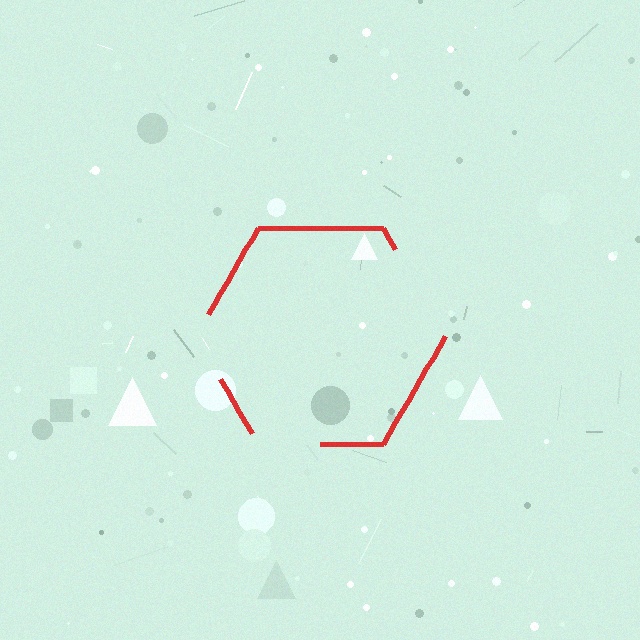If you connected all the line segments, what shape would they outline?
They would outline a hexagon.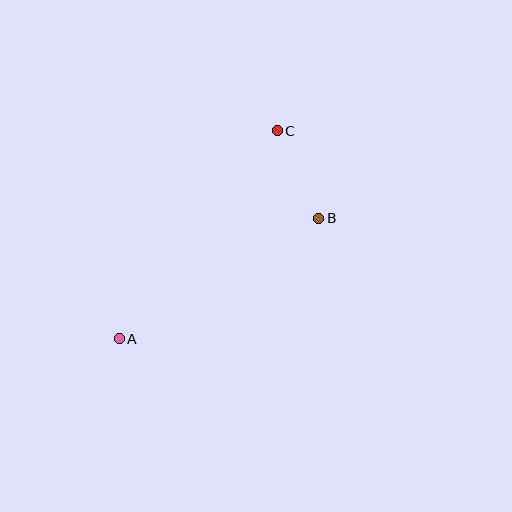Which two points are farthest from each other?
Points A and C are farthest from each other.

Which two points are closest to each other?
Points B and C are closest to each other.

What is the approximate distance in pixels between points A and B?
The distance between A and B is approximately 233 pixels.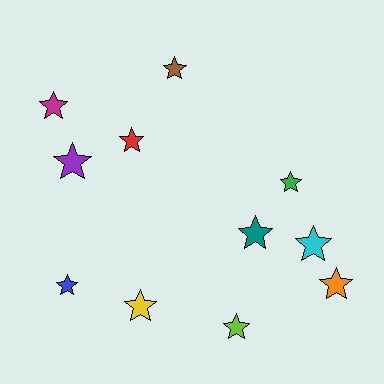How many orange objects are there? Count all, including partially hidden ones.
There is 1 orange object.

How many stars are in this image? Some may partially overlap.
There are 11 stars.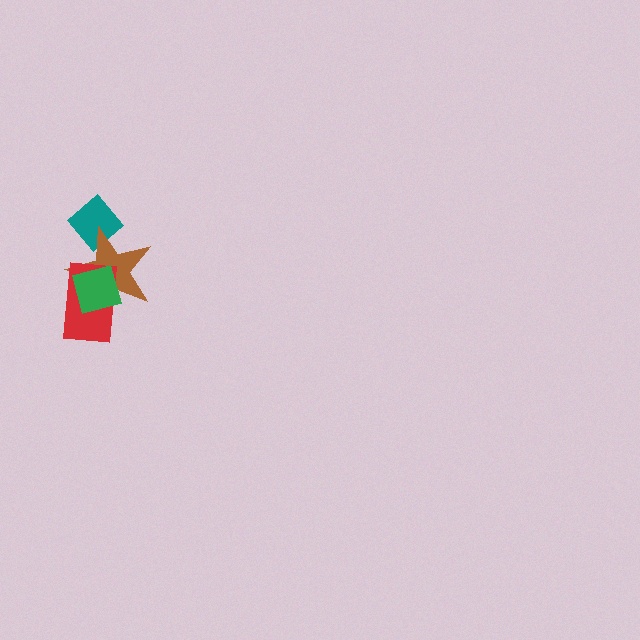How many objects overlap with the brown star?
3 objects overlap with the brown star.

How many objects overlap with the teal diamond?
1 object overlaps with the teal diamond.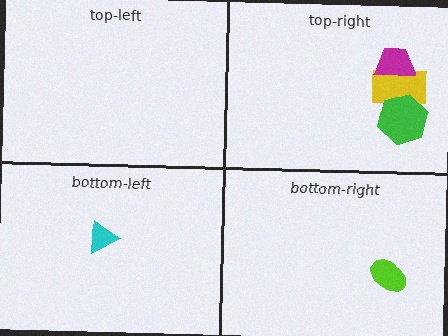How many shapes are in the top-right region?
3.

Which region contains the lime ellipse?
The bottom-right region.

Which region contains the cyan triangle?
The bottom-left region.